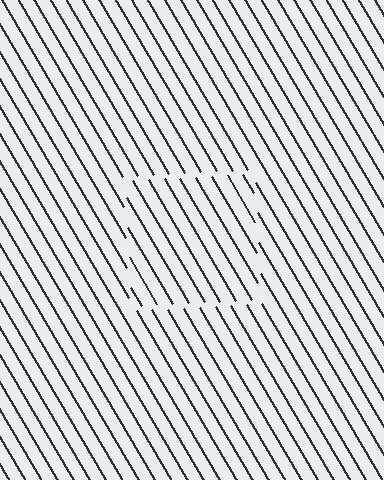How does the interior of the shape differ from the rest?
The interior of the shape contains the same grating, shifted by half a period — the contour is defined by the phase discontinuity where line-ends from the inner and outer gratings abut.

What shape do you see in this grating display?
An illusory square. The interior of the shape contains the same grating, shifted by half a period — the contour is defined by the phase discontinuity where line-ends from the inner and outer gratings abut.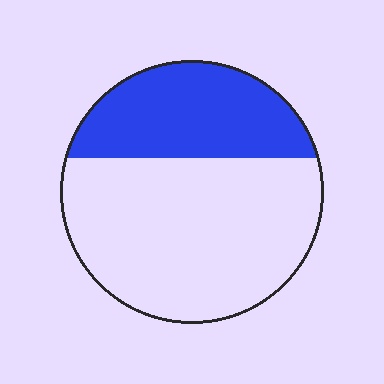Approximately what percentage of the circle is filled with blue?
Approximately 35%.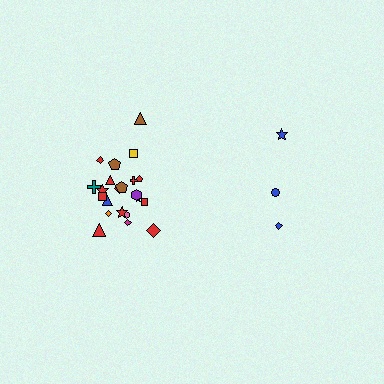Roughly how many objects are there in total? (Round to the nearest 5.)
Roughly 25 objects in total.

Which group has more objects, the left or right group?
The left group.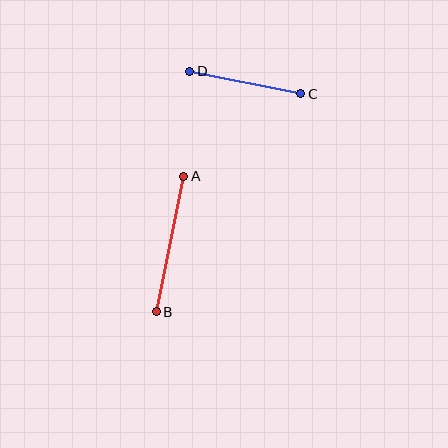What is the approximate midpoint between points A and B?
The midpoint is at approximately (170, 244) pixels.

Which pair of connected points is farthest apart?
Points A and B are farthest apart.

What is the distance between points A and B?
The distance is approximately 139 pixels.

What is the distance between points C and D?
The distance is approximately 113 pixels.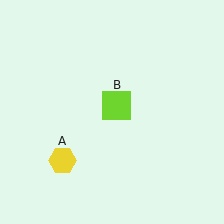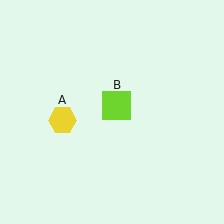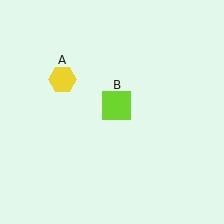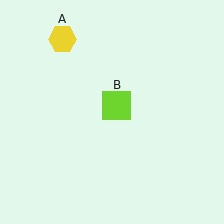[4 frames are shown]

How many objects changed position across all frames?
1 object changed position: yellow hexagon (object A).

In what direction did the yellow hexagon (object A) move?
The yellow hexagon (object A) moved up.